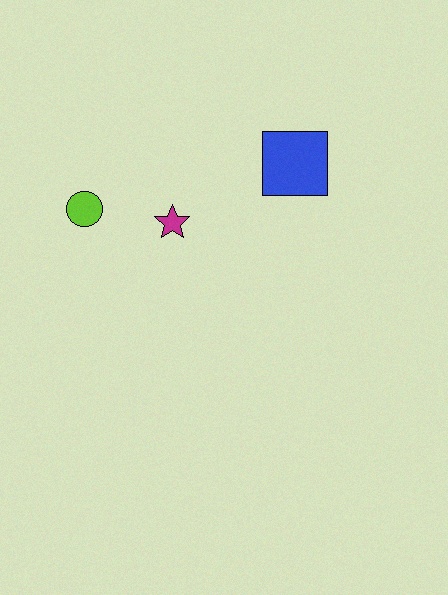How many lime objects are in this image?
There is 1 lime object.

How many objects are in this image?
There are 3 objects.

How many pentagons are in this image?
There are no pentagons.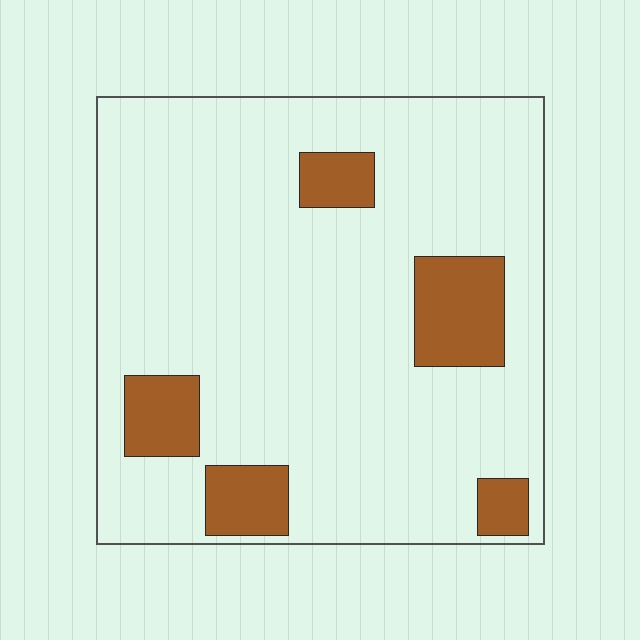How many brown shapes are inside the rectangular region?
5.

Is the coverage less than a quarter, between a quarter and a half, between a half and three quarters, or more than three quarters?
Less than a quarter.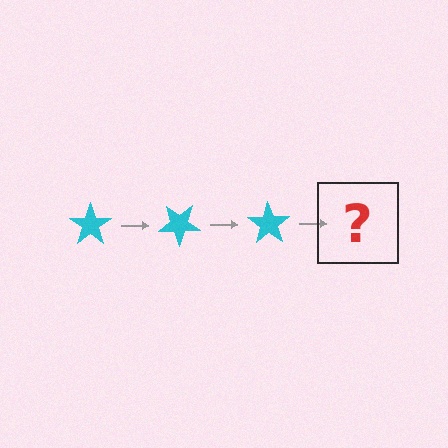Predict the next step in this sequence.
The next step is a cyan star rotated 105 degrees.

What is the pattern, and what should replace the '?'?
The pattern is that the star rotates 35 degrees each step. The '?' should be a cyan star rotated 105 degrees.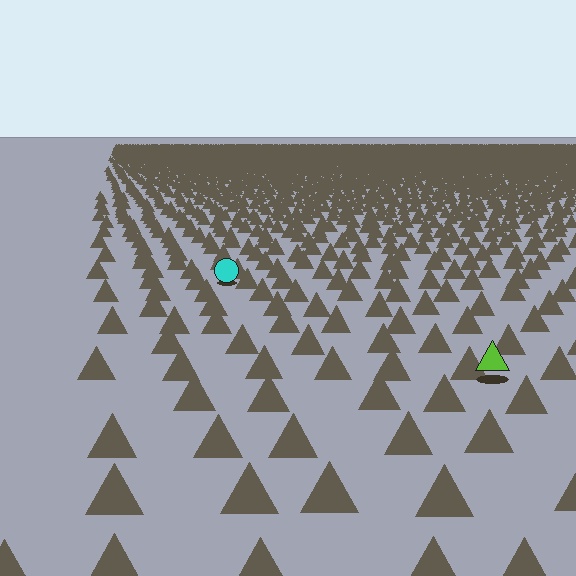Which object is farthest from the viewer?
The cyan circle is farthest from the viewer. It appears smaller and the ground texture around it is denser.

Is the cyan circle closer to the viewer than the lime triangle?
No. The lime triangle is closer — you can tell from the texture gradient: the ground texture is coarser near it.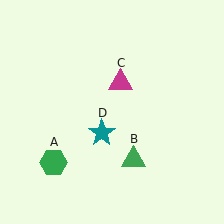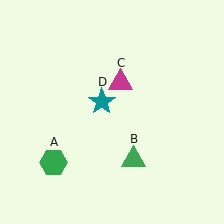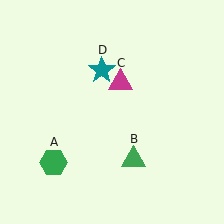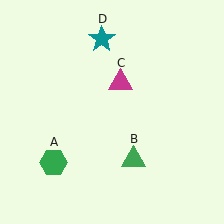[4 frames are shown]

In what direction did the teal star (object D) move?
The teal star (object D) moved up.